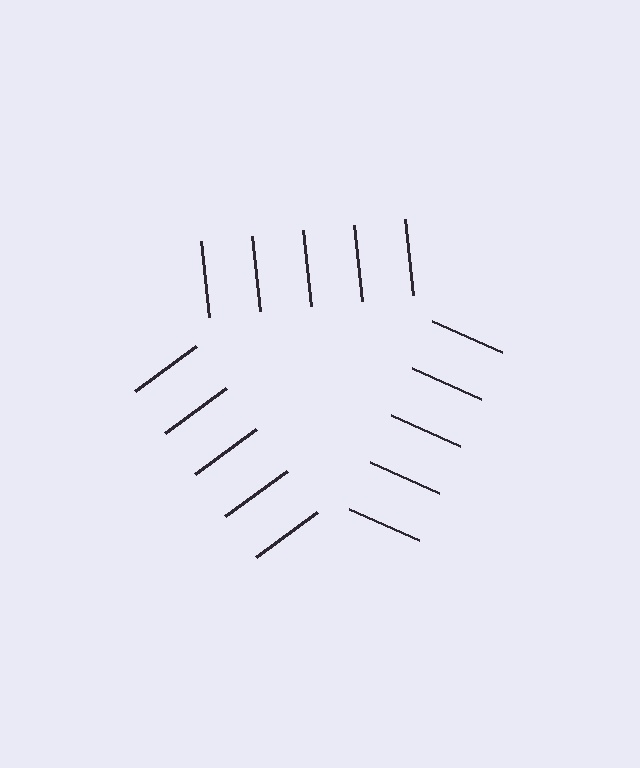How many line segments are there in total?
15 — 5 along each of the 3 edges.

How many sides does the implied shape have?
3 sides — the line-ends trace a triangle.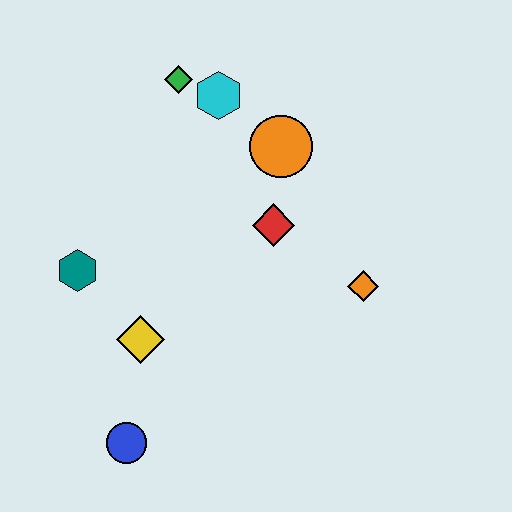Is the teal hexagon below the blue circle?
No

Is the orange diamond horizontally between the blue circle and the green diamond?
No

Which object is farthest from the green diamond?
The blue circle is farthest from the green diamond.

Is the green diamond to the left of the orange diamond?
Yes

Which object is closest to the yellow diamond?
The teal hexagon is closest to the yellow diamond.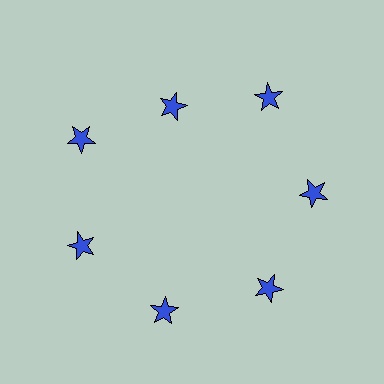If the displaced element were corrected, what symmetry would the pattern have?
It would have 7-fold rotational symmetry — the pattern would map onto itself every 51 degrees.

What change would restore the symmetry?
The symmetry would be restored by moving it outward, back onto the ring so that all 7 stars sit at equal angles and equal distance from the center.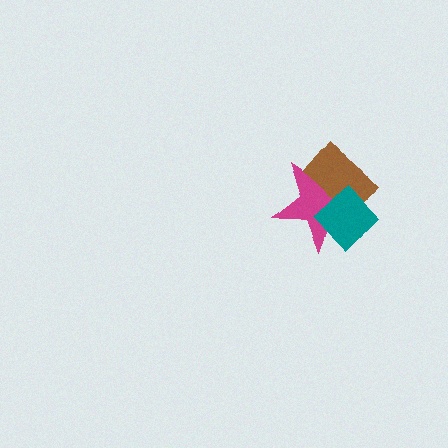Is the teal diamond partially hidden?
No, no other shape covers it.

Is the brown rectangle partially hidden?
Yes, it is partially covered by another shape.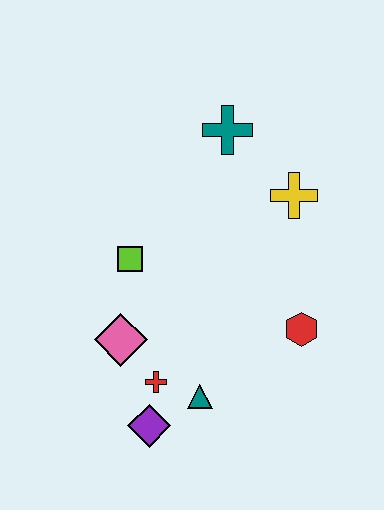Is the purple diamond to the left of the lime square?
No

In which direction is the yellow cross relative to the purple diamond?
The yellow cross is above the purple diamond.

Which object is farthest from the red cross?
The teal cross is farthest from the red cross.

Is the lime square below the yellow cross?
Yes